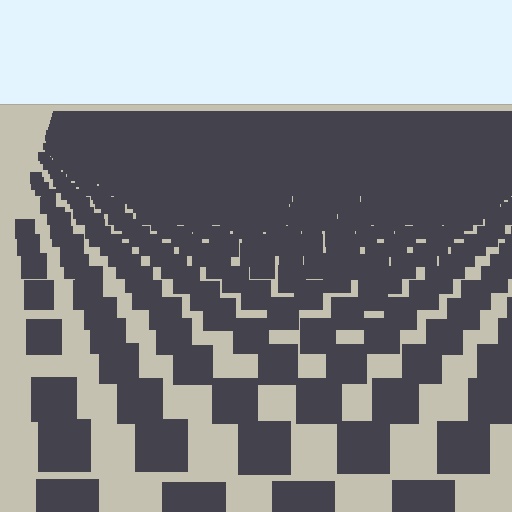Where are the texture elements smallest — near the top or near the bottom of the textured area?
Near the top.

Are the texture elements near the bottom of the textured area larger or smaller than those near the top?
Larger. Near the bottom, elements are closer to the viewer and appear at a bigger on-screen size.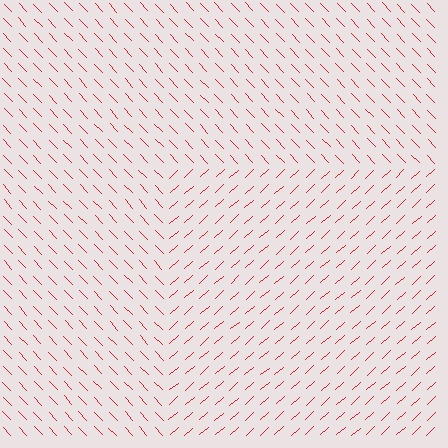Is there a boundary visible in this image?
Yes, there is a texture boundary formed by a change in line orientation.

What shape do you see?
I see a rectangle.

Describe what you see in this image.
The image is filled with small red line segments. A rectangle region in the image has lines oriented differently from the surrounding lines, creating a visible texture boundary.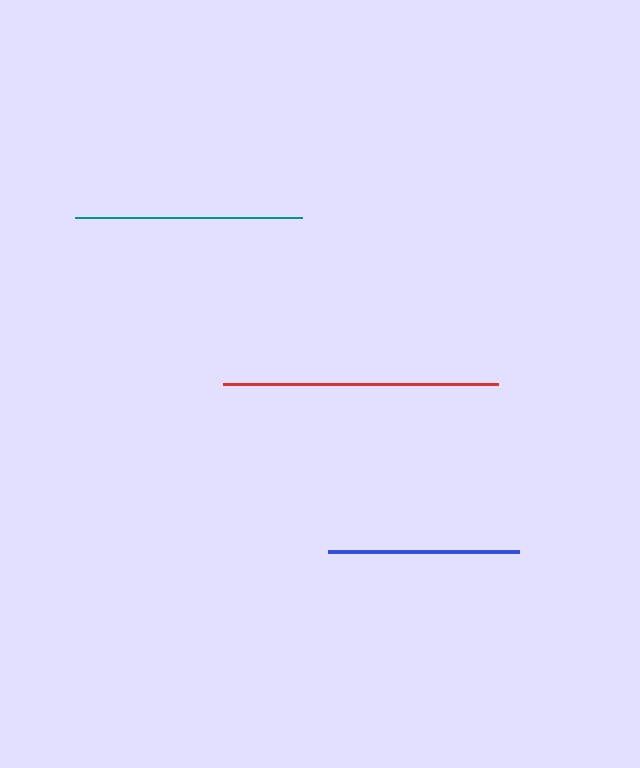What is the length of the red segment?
The red segment is approximately 276 pixels long.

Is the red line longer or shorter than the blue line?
The red line is longer than the blue line.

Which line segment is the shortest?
The blue line is the shortest at approximately 191 pixels.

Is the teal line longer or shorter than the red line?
The red line is longer than the teal line.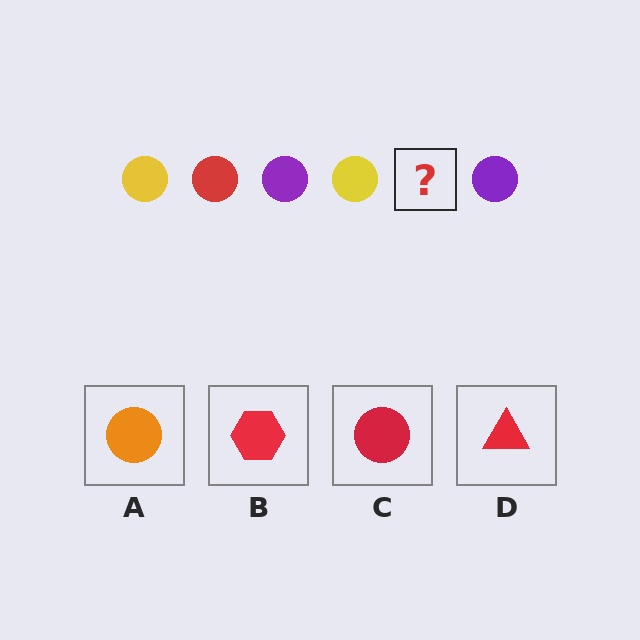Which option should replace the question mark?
Option C.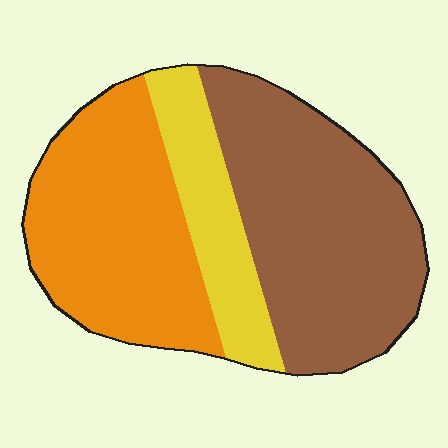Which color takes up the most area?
Brown, at roughly 45%.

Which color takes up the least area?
Yellow, at roughly 20%.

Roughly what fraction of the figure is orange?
Orange covers 37% of the figure.